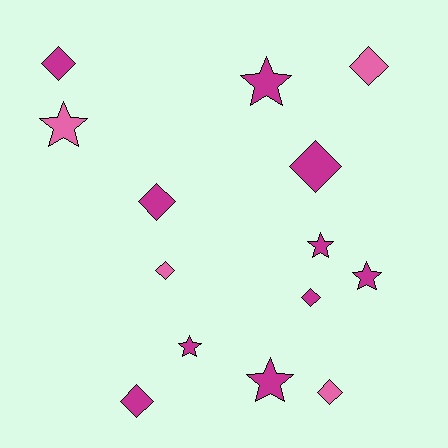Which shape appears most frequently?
Diamond, with 8 objects.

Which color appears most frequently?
Magenta, with 10 objects.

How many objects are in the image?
There are 14 objects.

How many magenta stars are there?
There are 5 magenta stars.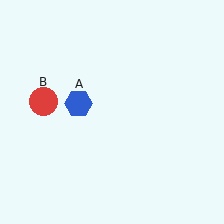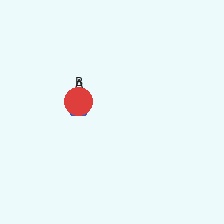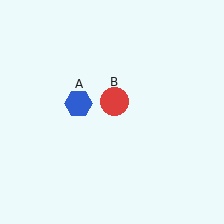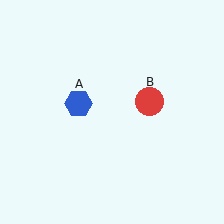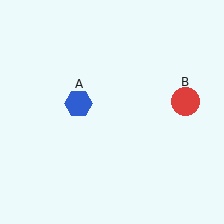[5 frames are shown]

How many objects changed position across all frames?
1 object changed position: red circle (object B).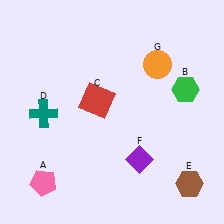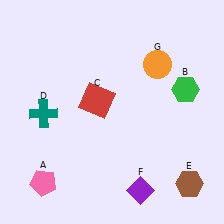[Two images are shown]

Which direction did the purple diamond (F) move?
The purple diamond (F) moved down.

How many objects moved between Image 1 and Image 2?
1 object moved between the two images.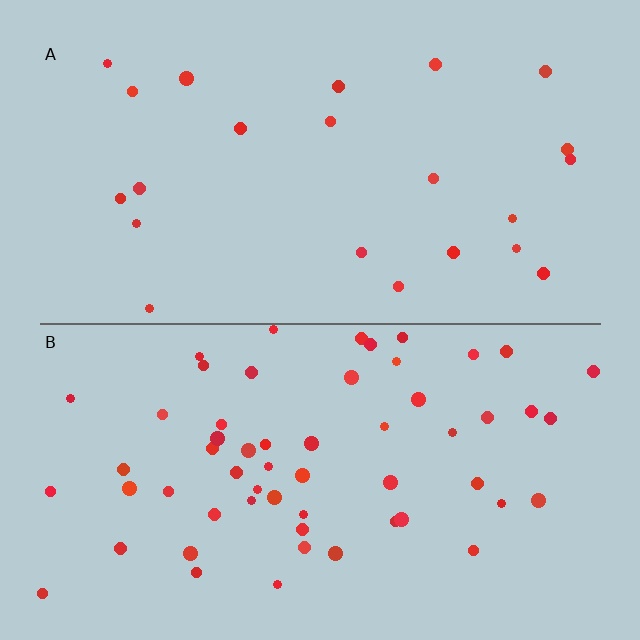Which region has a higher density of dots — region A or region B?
B (the bottom).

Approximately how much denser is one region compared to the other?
Approximately 2.6× — region B over region A.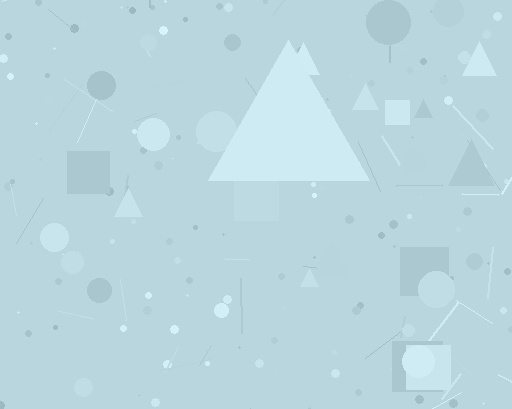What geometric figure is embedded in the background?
A triangle is embedded in the background.